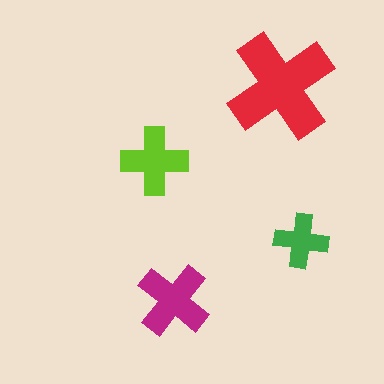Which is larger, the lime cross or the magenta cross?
The magenta one.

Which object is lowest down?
The magenta cross is bottommost.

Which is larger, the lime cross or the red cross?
The red one.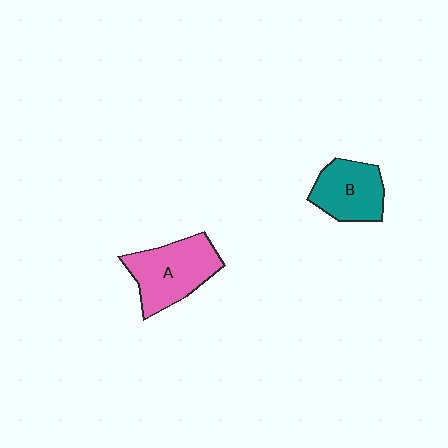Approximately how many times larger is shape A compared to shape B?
Approximately 1.3 times.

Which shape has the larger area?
Shape A (pink).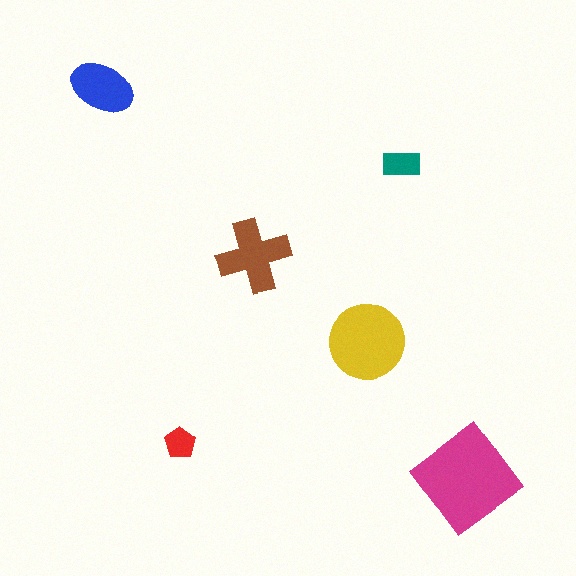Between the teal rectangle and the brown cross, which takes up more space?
The brown cross.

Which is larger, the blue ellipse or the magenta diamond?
The magenta diamond.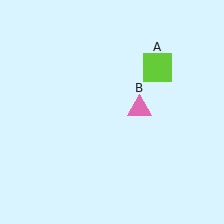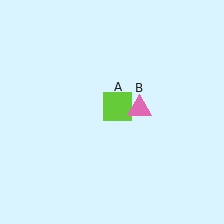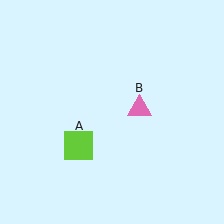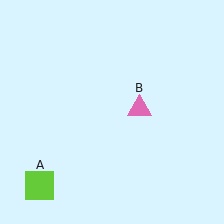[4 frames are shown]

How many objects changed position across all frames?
1 object changed position: lime square (object A).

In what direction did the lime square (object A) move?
The lime square (object A) moved down and to the left.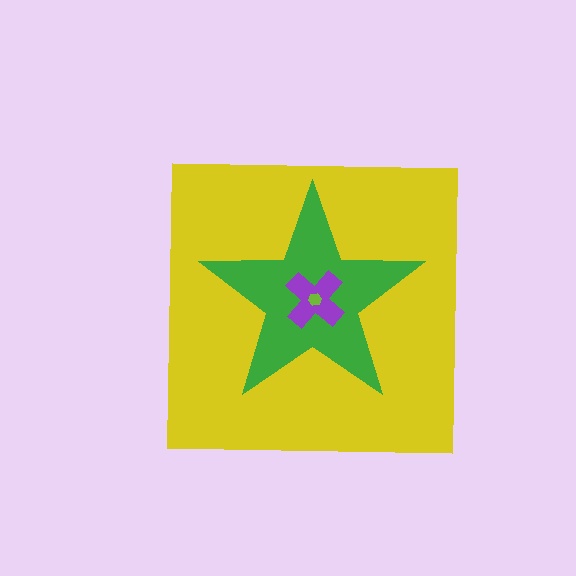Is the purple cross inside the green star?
Yes.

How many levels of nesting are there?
4.